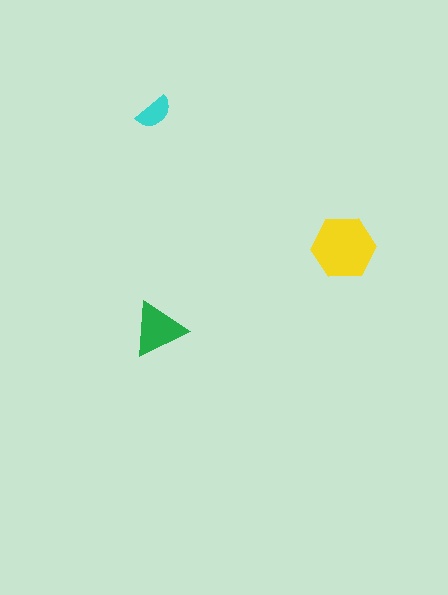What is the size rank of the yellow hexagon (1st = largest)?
1st.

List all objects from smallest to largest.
The cyan semicircle, the green triangle, the yellow hexagon.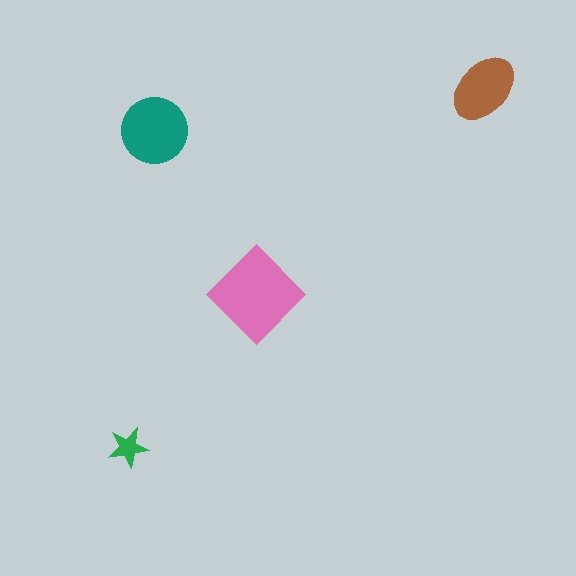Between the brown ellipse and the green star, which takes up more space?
The brown ellipse.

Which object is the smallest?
The green star.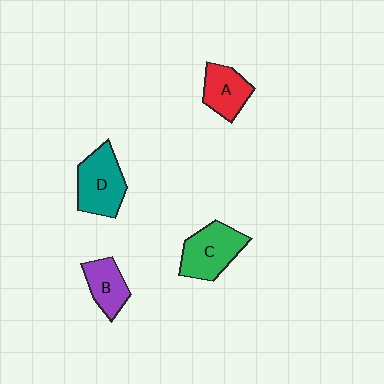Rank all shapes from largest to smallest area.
From largest to smallest: D (teal), C (green), A (red), B (purple).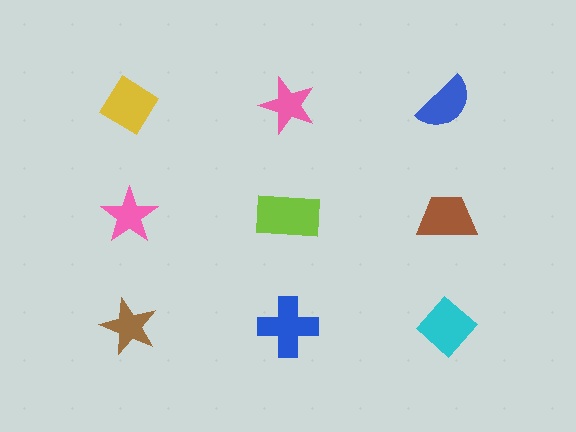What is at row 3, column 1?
A brown star.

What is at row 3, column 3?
A cyan diamond.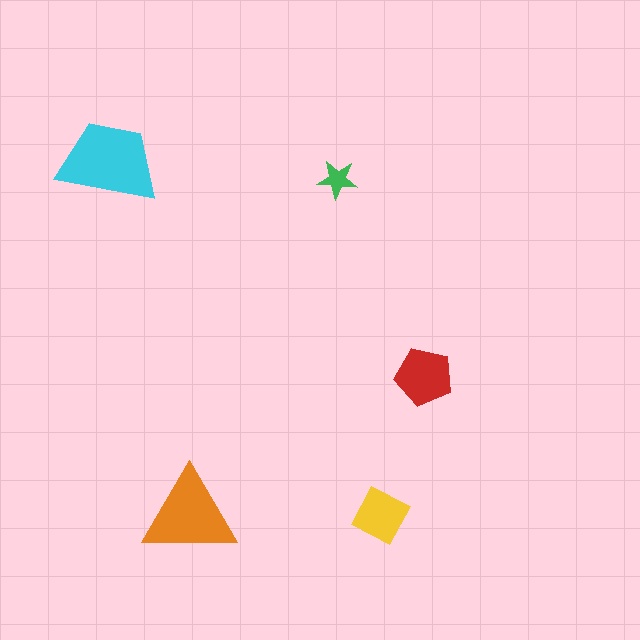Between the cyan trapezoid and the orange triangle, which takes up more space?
The cyan trapezoid.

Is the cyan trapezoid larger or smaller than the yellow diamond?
Larger.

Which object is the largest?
The cyan trapezoid.